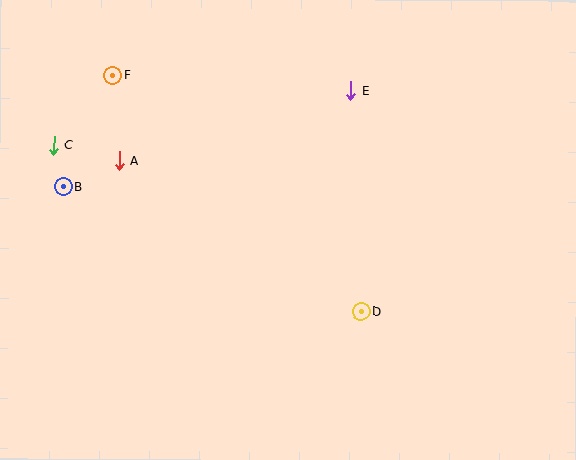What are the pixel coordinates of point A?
Point A is at (120, 161).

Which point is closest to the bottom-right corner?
Point D is closest to the bottom-right corner.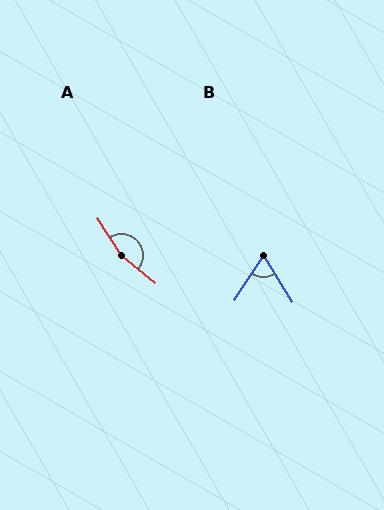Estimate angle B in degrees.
Approximately 64 degrees.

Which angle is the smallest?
B, at approximately 64 degrees.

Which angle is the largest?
A, at approximately 162 degrees.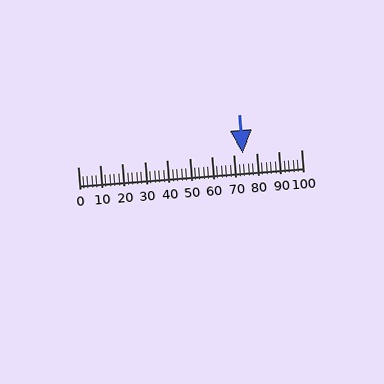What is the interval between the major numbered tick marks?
The major tick marks are spaced 10 units apart.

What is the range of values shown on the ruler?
The ruler shows values from 0 to 100.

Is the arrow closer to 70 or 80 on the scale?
The arrow is closer to 70.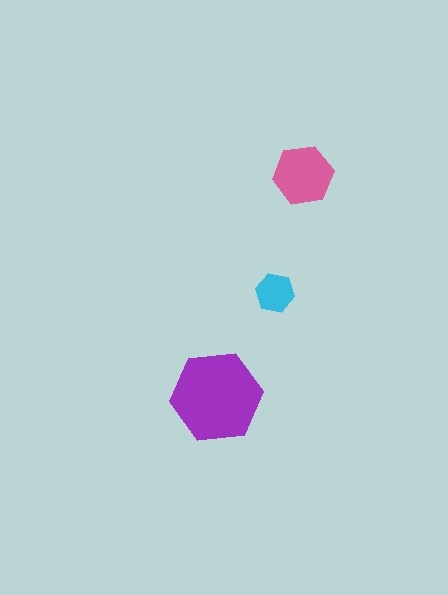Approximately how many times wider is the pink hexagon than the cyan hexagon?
About 1.5 times wider.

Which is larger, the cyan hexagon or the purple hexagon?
The purple one.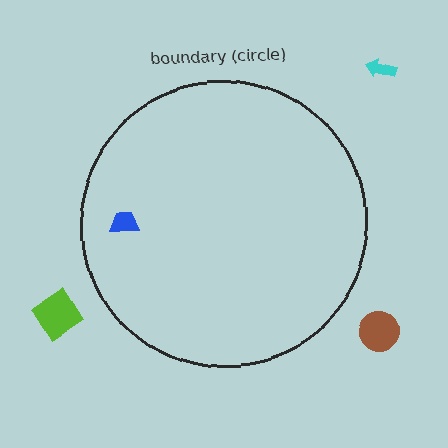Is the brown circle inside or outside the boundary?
Outside.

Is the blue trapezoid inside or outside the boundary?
Inside.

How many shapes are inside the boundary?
1 inside, 3 outside.